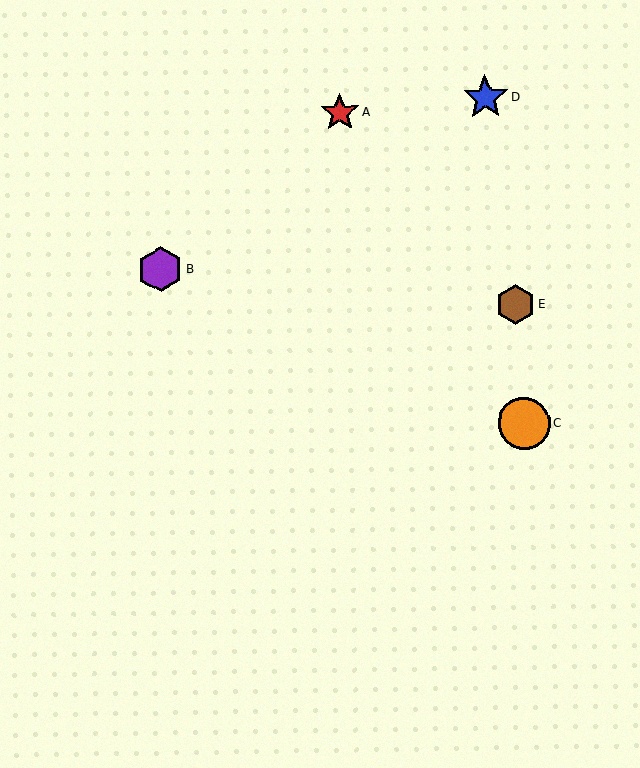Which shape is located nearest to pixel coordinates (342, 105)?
The red star (labeled A) at (340, 113) is nearest to that location.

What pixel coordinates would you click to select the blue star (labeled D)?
Click at (485, 97) to select the blue star D.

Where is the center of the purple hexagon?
The center of the purple hexagon is at (160, 269).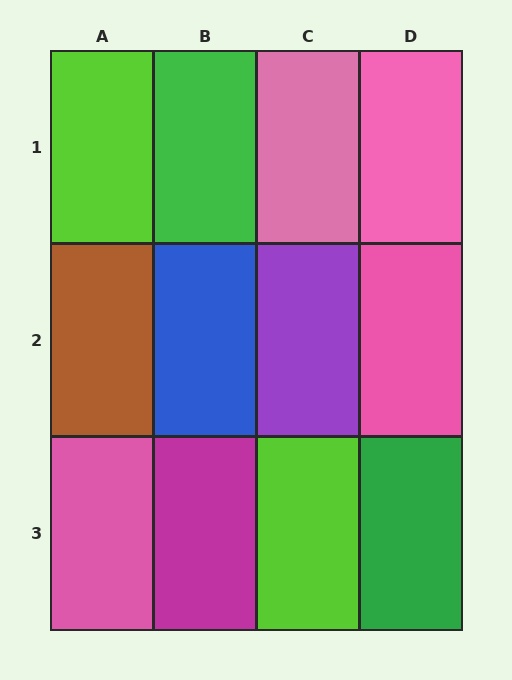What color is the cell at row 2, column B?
Blue.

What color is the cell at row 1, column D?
Pink.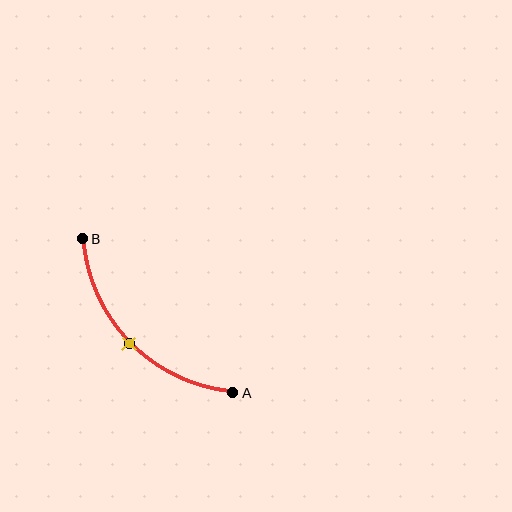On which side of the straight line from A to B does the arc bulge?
The arc bulges below and to the left of the straight line connecting A and B.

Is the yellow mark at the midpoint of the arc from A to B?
Yes. The yellow mark lies on the arc at equal arc-length from both A and B — it is the arc midpoint.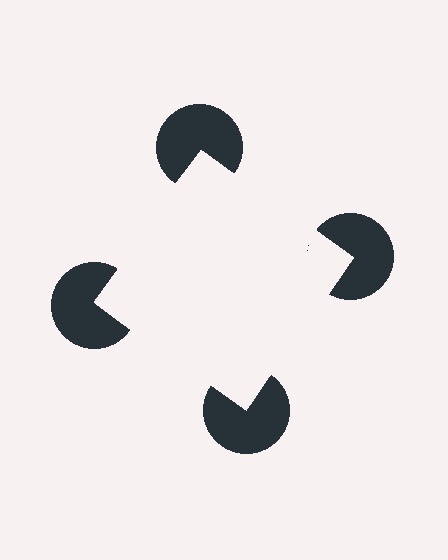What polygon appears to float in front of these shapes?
An illusory square — its edges are inferred from the aligned wedge cuts in the pac-man discs, not physically drawn.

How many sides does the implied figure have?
4 sides.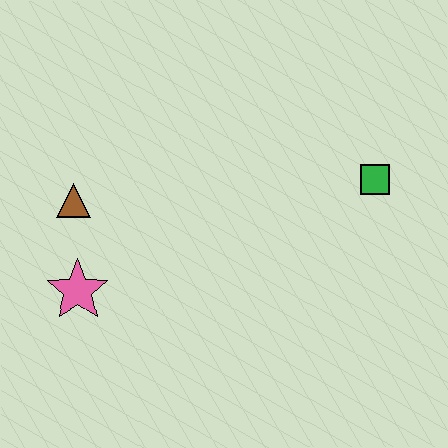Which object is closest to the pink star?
The brown triangle is closest to the pink star.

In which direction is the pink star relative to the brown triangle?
The pink star is below the brown triangle.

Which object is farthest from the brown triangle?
The green square is farthest from the brown triangle.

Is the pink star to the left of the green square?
Yes